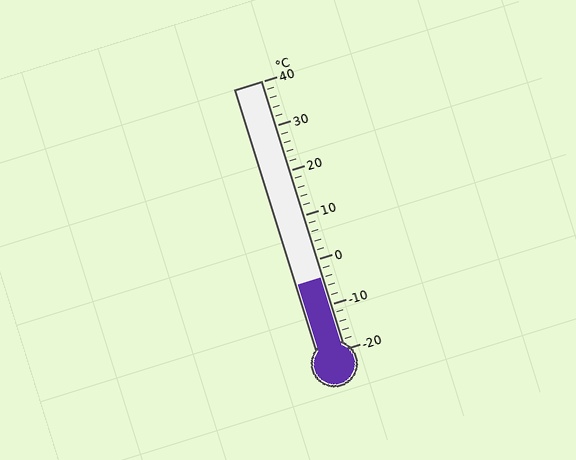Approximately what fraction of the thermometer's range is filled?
The thermometer is filled to approximately 25% of its range.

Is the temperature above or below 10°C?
The temperature is below 10°C.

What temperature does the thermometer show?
The thermometer shows approximately -4°C.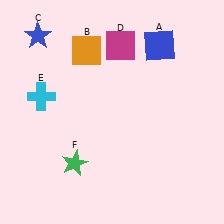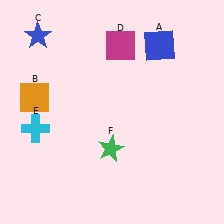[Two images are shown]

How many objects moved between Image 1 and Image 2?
3 objects moved between the two images.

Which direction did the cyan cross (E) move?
The cyan cross (E) moved down.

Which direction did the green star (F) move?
The green star (F) moved right.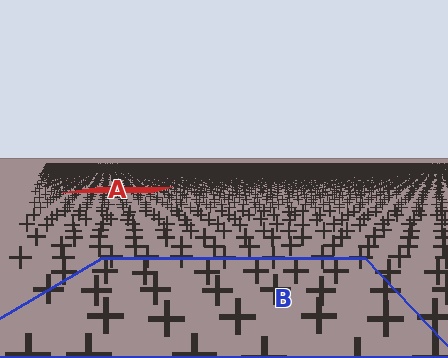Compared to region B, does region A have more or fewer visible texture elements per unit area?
Region A has more texture elements per unit area — they are packed more densely because it is farther away.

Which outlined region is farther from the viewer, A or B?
Region A is farther from the viewer — the texture elements inside it appear smaller and more densely packed.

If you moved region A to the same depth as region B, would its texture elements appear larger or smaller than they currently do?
They would appear larger. At a closer depth, the same texture elements are projected at a bigger on-screen size.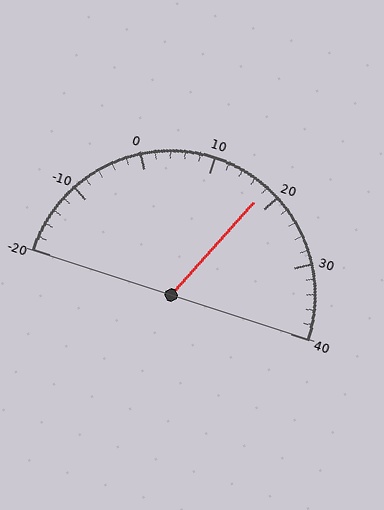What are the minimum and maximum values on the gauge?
The gauge ranges from -20 to 40.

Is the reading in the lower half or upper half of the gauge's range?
The reading is in the upper half of the range (-20 to 40).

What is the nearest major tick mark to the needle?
The nearest major tick mark is 20.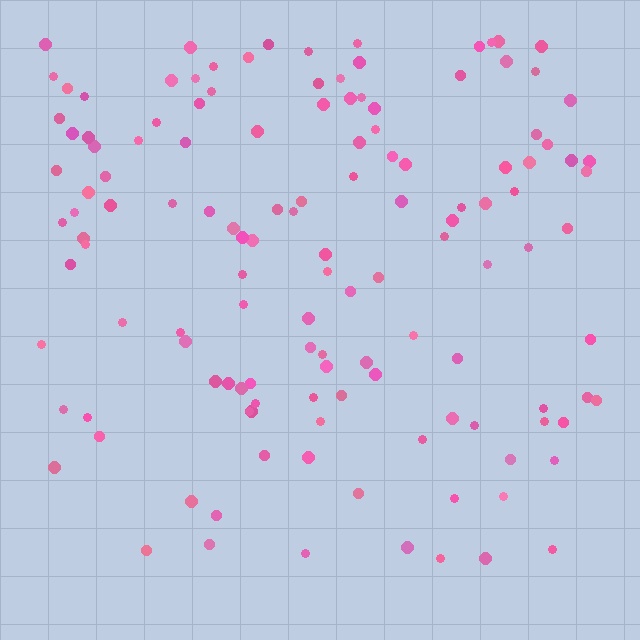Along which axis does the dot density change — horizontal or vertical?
Vertical.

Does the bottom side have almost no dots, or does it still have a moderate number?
Still a moderate number, just noticeably fewer than the top.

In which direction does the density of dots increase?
From bottom to top, with the top side densest.